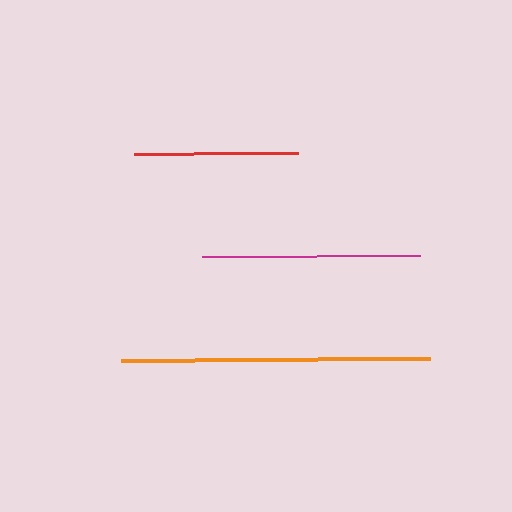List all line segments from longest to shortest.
From longest to shortest: orange, magenta, red.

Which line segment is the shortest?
The red line is the shortest at approximately 164 pixels.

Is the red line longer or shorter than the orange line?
The orange line is longer than the red line.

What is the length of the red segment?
The red segment is approximately 164 pixels long.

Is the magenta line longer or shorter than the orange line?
The orange line is longer than the magenta line.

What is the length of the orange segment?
The orange segment is approximately 309 pixels long.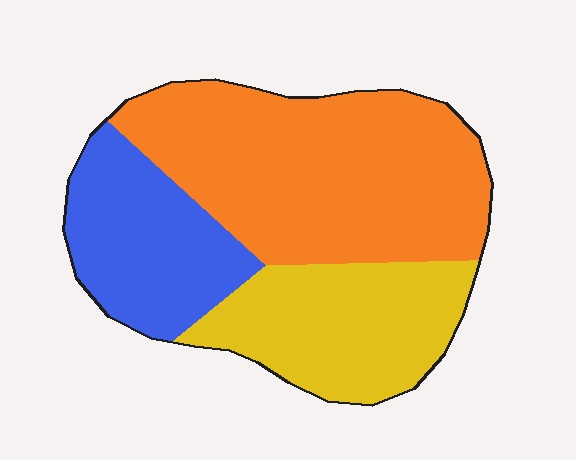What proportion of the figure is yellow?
Yellow covers 27% of the figure.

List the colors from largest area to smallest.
From largest to smallest: orange, yellow, blue.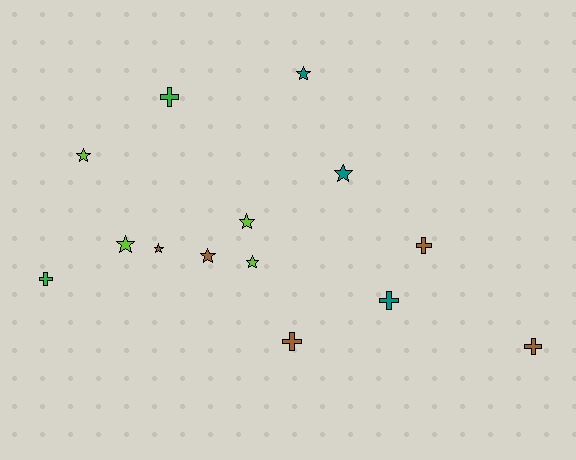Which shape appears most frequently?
Star, with 8 objects.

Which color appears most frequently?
Brown, with 5 objects.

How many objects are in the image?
There are 14 objects.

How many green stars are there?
There are no green stars.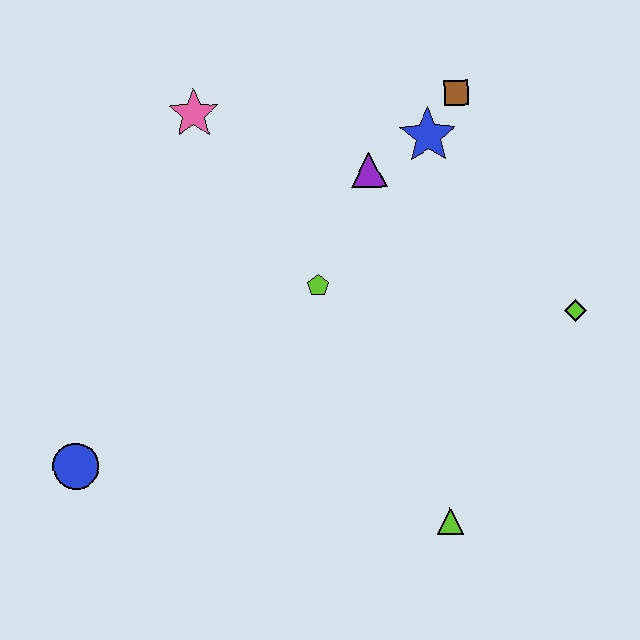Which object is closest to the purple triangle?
The blue star is closest to the purple triangle.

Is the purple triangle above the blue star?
No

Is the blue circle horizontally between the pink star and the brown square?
No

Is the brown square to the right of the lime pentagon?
Yes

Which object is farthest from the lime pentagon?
The blue circle is farthest from the lime pentagon.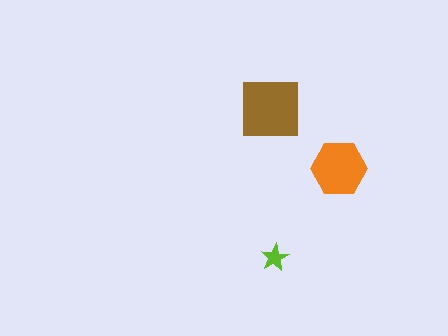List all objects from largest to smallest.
The brown square, the orange hexagon, the lime star.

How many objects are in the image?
There are 3 objects in the image.